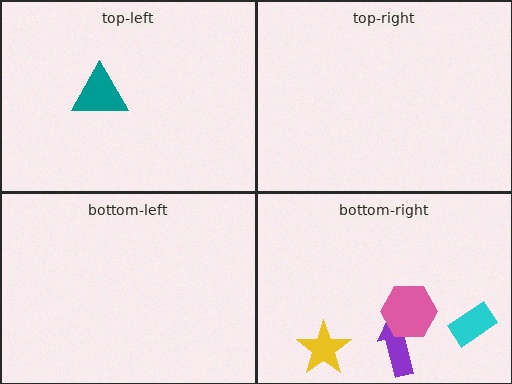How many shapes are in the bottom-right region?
4.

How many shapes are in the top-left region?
1.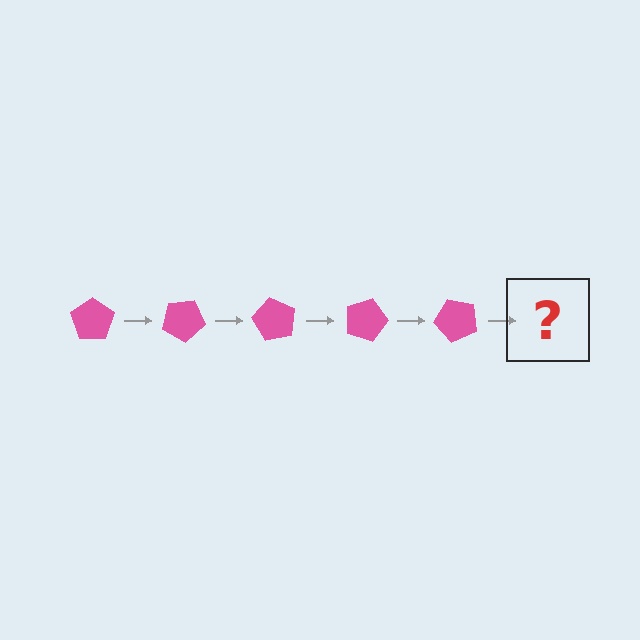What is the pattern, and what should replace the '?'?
The pattern is that the pentagon rotates 30 degrees each step. The '?' should be a pink pentagon rotated 150 degrees.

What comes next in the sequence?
The next element should be a pink pentagon rotated 150 degrees.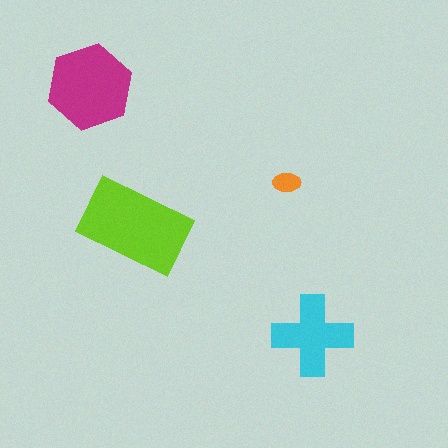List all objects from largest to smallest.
The lime rectangle, the magenta hexagon, the cyan cross, the orange ellipse.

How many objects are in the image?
There are 4 objects in the image.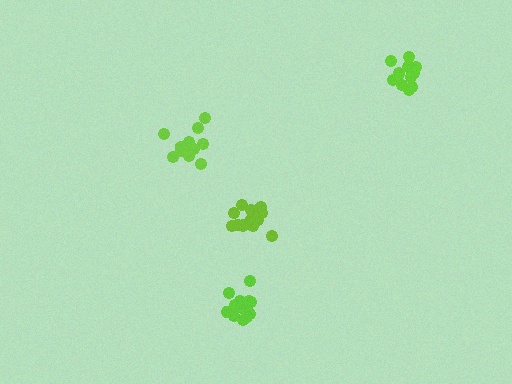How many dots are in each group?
Group 1: 15 dots, Group 2: 13 dots, Group 3: 17 dots, Group 4: 13 dots (58 total).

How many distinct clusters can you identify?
There are 4 distinct clusters.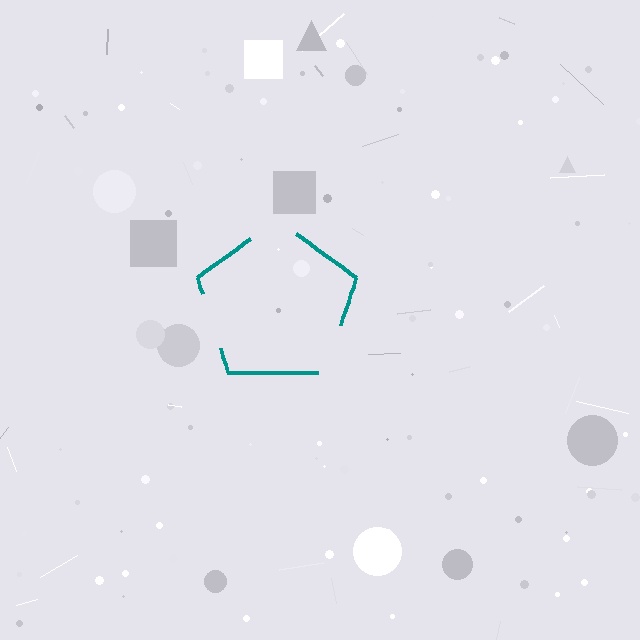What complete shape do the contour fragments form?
The contour fragments form a pentagon.